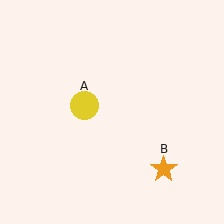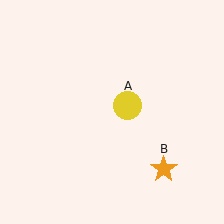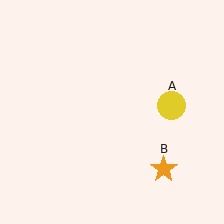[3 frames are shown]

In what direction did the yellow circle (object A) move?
The yellow circle (object A) moved right.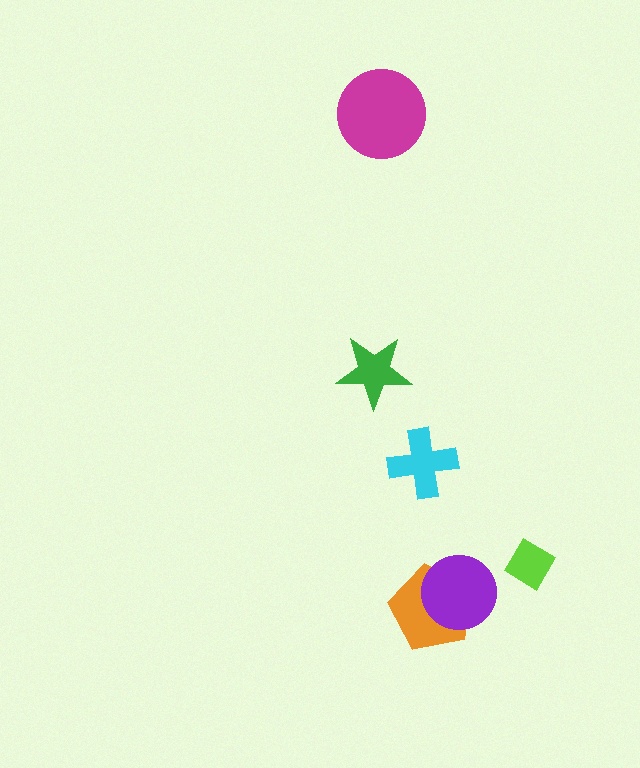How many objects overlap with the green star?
0 objects overlap with the green star.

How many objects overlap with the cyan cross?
0 objects overlap with the cyan cross.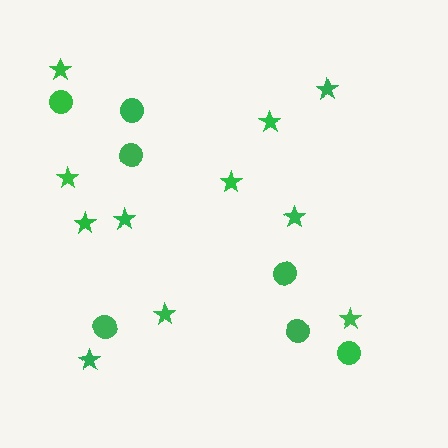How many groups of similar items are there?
There are 2 groups: one group of circles (7) and one group of stars (11).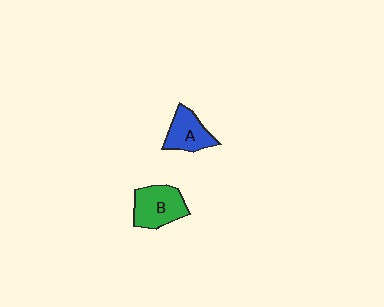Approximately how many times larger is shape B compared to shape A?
Approximately 1.2 times.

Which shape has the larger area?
Shape B (green).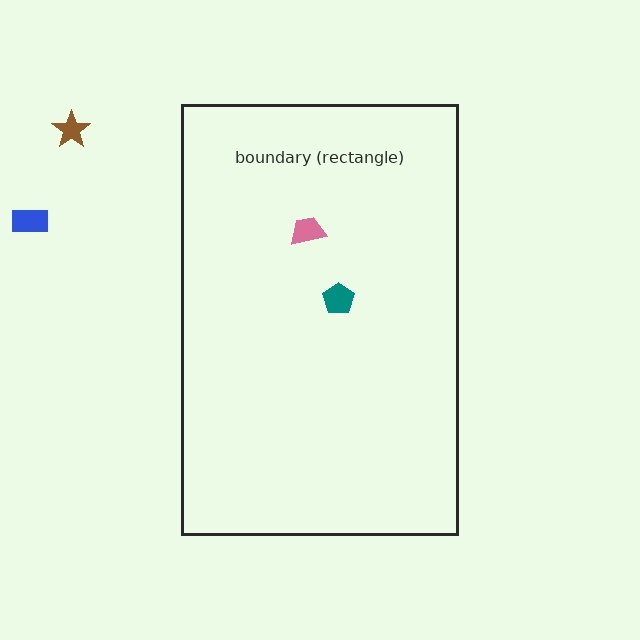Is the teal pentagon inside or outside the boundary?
Inside.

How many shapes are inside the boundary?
2 inside, 2 outside.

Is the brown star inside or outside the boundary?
Outside.